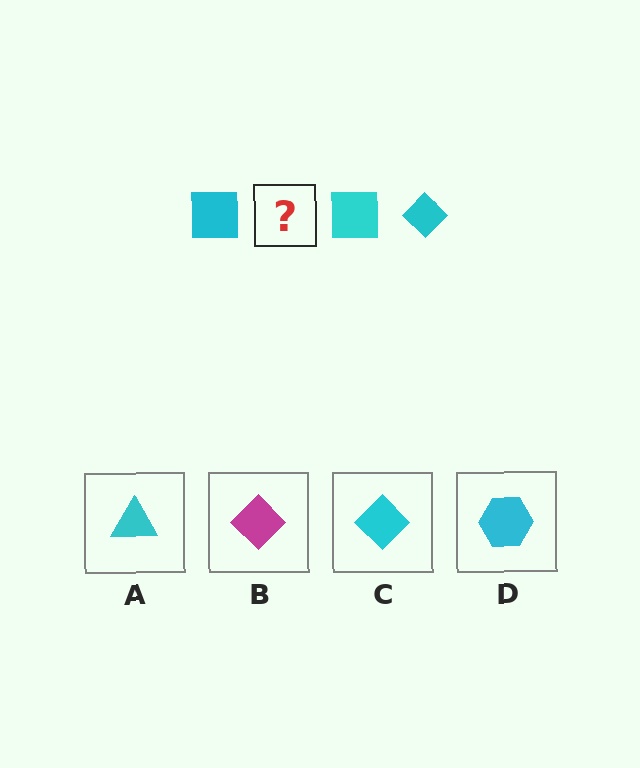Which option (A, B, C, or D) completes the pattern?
C.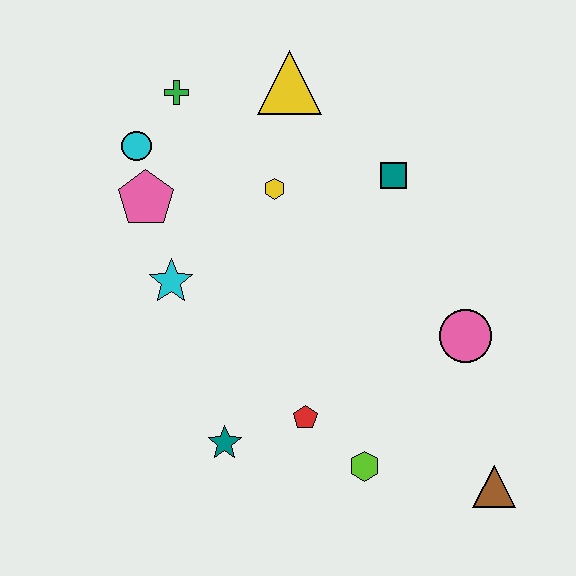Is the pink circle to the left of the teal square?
No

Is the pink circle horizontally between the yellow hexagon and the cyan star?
No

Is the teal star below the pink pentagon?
Yes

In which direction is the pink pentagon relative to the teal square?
The pink pentagon is to the left of the teal square.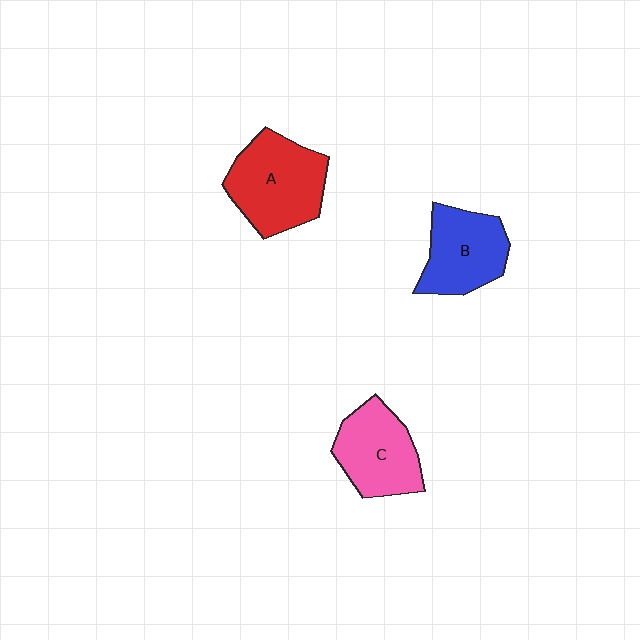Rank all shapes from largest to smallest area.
From largest to smallest: A (red), C (pink), B (blue).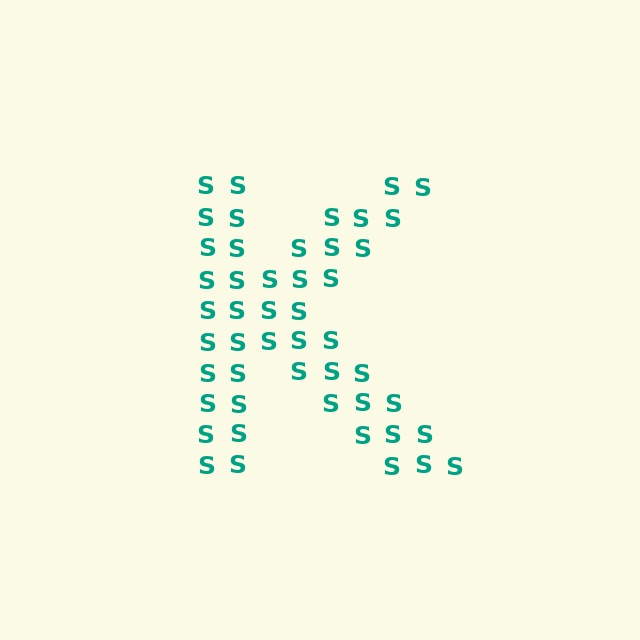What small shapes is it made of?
It is made of small letter S's.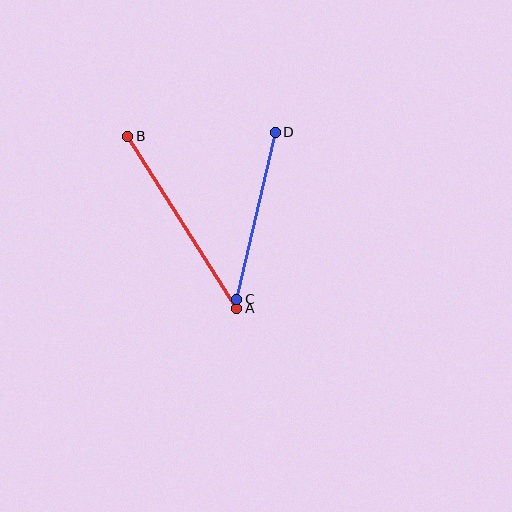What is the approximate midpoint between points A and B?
The midpoint is at approximately (182, 222) pixels.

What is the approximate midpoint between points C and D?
The midpoint is at approximately (256, 216) pixels.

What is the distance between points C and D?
The distance is approximately 171 pixels.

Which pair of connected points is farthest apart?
Points A and B are farthest apart.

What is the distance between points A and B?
The distance is approximately 204 pixels.